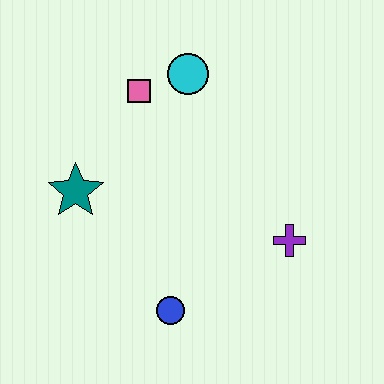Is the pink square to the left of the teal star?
No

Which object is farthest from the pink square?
The blue circle is farthest from the pink square.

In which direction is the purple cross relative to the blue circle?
The purple cross is to the right of the blue circle.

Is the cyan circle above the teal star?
Yes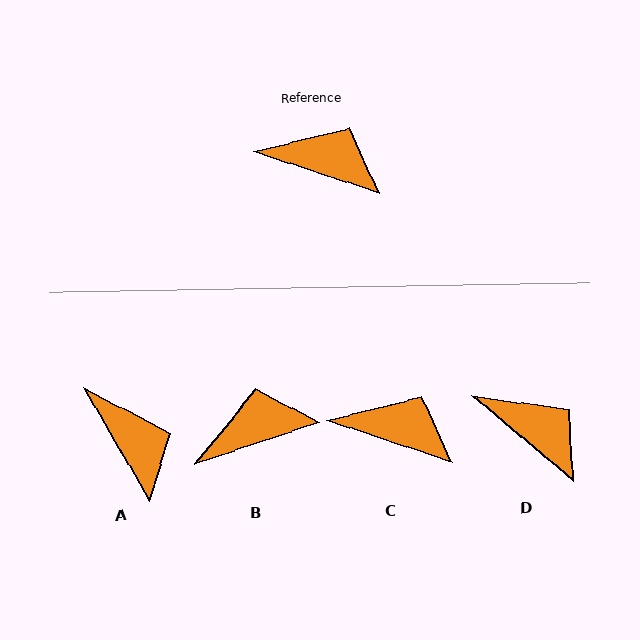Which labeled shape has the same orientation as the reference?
C.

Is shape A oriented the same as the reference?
No, it is off by about 42 degrees.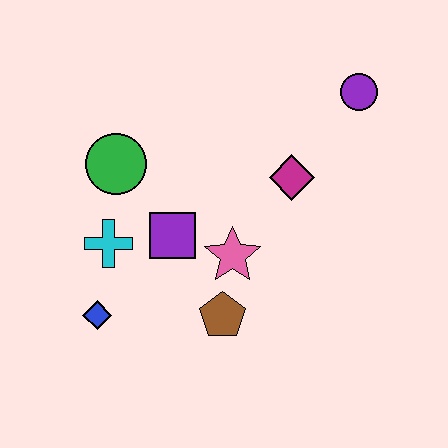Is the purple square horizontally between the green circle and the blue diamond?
No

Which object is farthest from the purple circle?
The blue diamond is farthest from the purple circle.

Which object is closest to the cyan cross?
The purple square is closest to the cyan cross.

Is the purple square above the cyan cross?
Yes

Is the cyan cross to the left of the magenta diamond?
Yes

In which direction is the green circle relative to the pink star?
The green circle is to the left of the pink star.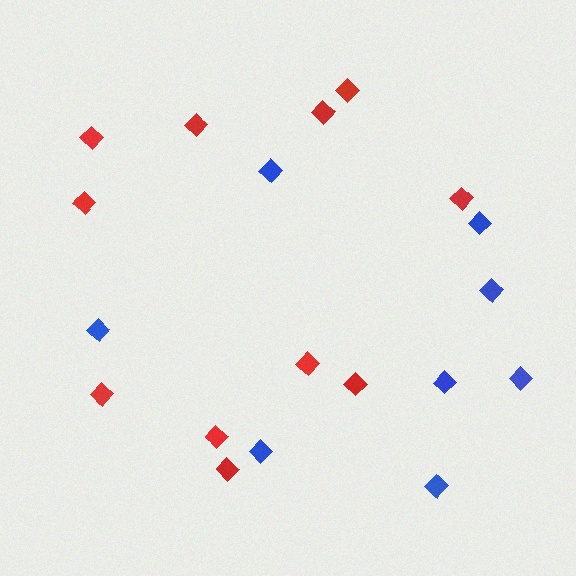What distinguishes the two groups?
There are 2 groups: one group of blue diamonds (8) and one group of red diamonds (11).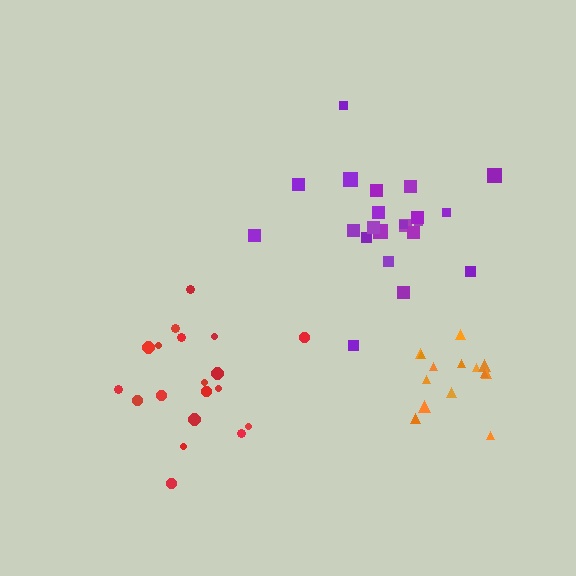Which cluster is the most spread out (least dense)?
Red.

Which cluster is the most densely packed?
Orange.